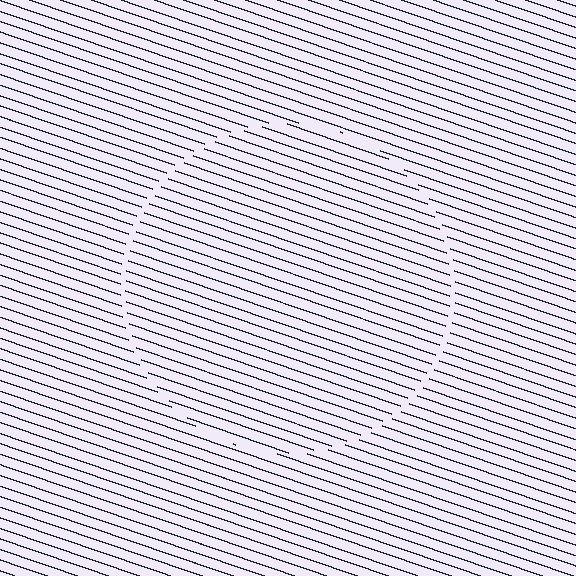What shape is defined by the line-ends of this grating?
An illusory circle. The interior of the shape contains the same grating, shifted by half a period — the contour is defined by the phase discontinuity where line-ends from the inner and outer gratings abut.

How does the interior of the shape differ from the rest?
The interior of the shape contains the same grating, shifted by half a period — the contour is defined by the phase discontinuity where line-ends from the inner and outer gratings abut.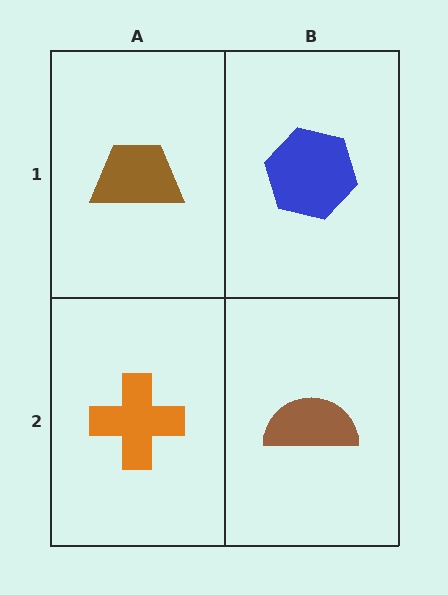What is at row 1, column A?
A brown trapezoid.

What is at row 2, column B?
A brown semicircle.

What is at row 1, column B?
A blue hexagon.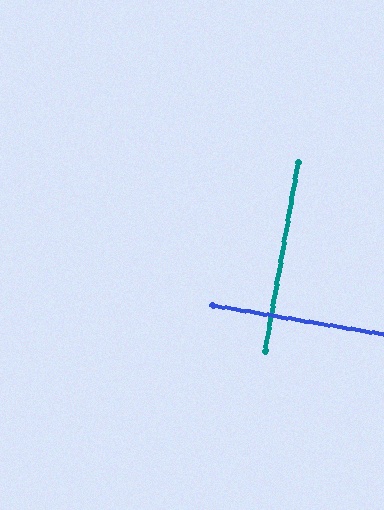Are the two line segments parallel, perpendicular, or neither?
Perpendicular — they meet at approximately 90°.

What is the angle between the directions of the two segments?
Approximately 90 degrees.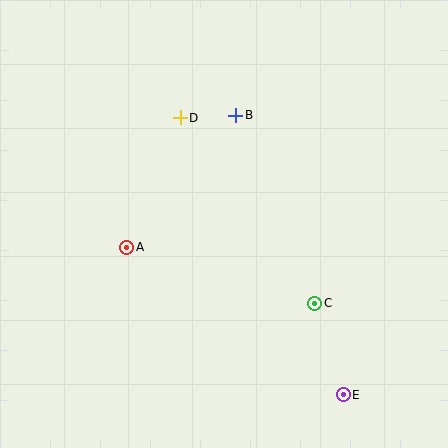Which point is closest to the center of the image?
Point A at (127, 247) is closest to the center.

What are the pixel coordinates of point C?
Point C is at (315, 303).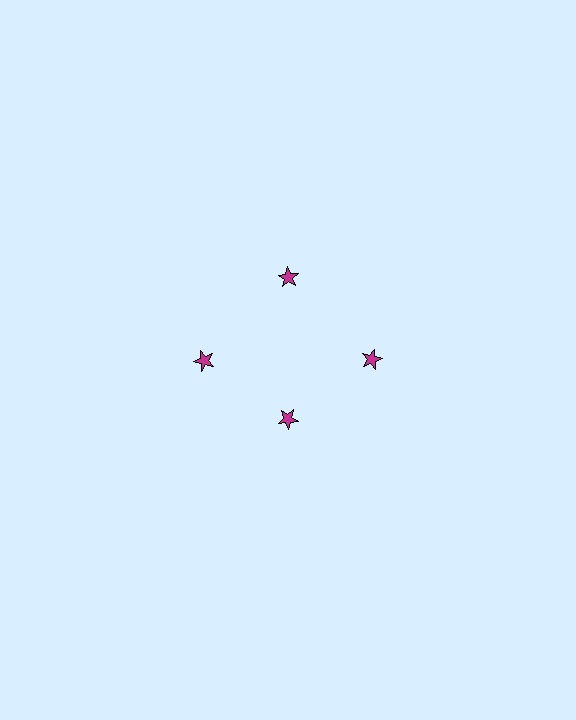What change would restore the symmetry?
The symmetry would be restored by moving it outward, back onto the ring so that all 4 stars sit at equal angles and equal distance from the center.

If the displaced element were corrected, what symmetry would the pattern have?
It would have 4-fold rotational symmetry — the pattern would map onto itself every 90 degrees.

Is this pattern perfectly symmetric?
No. The 4 magenta stars are arranged in a ring, but one element near the 6 o'clock position is pulled inward toward the center, breaking the 4-fold rotational symmetry.